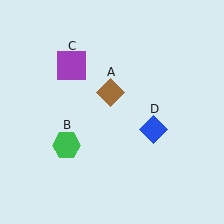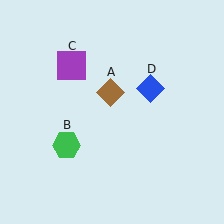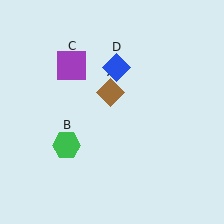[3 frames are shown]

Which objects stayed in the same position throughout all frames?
Brown diamond (object A) and green hexagon (object B) and purple square (object C) remained stationary.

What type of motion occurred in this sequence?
The blue diamond (object D) rotated counterclockwise around the center of the scene.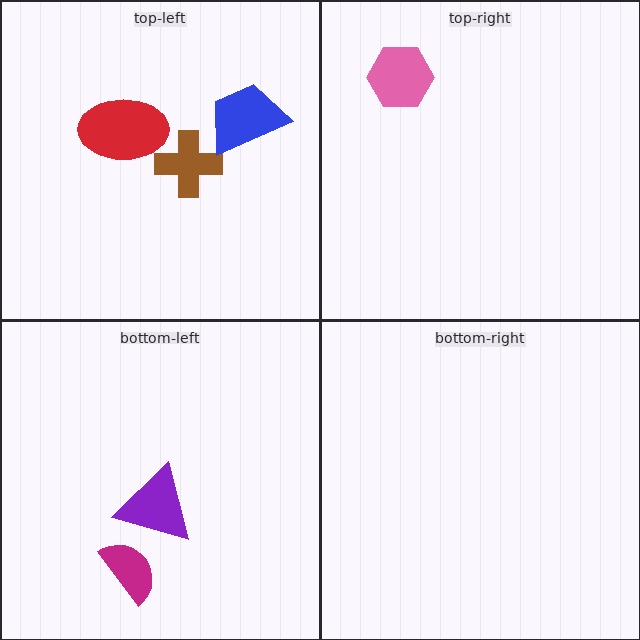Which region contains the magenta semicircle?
The bottom-left region.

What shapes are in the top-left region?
The red ellipse, the brown cross, the blue trapezoid.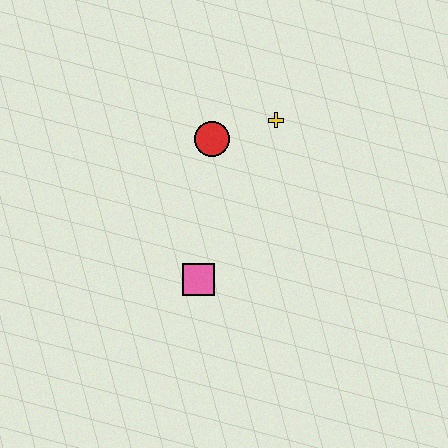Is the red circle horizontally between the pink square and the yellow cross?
Yes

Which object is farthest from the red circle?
The pink square is farthest from the red circle.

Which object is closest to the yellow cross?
The red circle is closest to the yellow cross.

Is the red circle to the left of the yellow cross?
Yes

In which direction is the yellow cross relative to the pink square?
The yellow cross is above the pink square.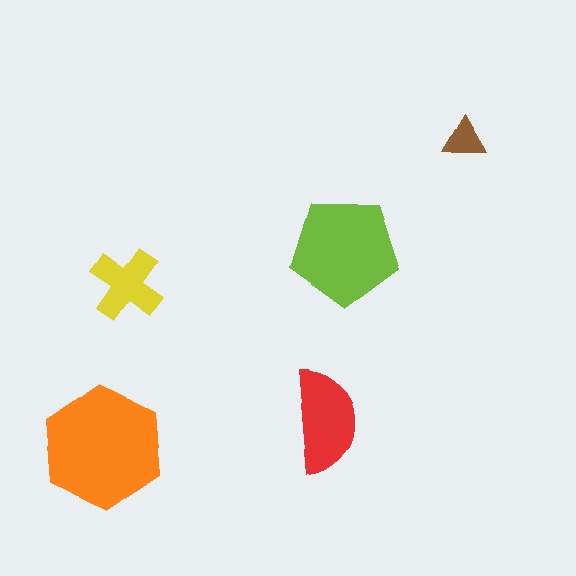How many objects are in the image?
There are 5 objects in the image.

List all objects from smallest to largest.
The brown triangle, the yellow cross, the red semicircle, the lime pentagon, the orange hexagon.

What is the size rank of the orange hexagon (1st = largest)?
1st.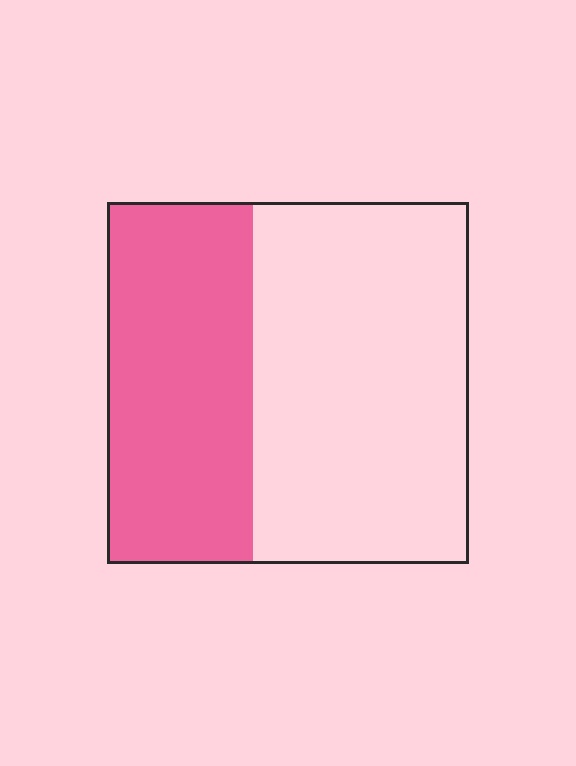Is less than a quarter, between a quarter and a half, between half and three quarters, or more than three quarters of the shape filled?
Between a quarter and a half.